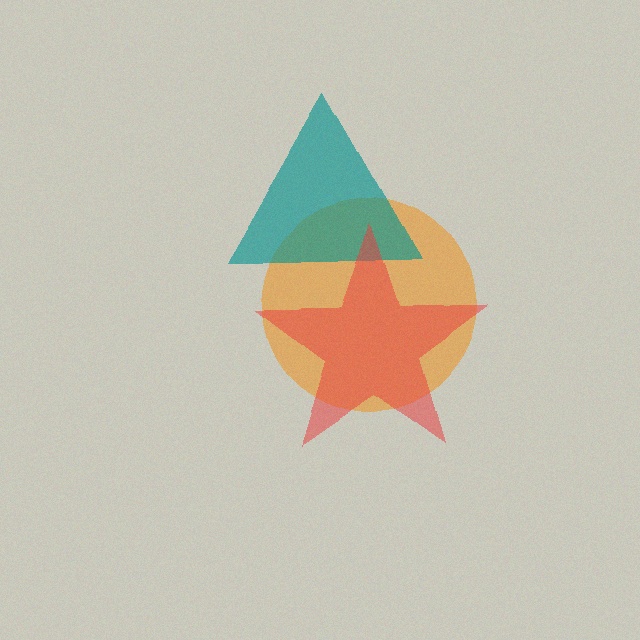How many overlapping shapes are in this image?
There are 3 overlapping shapes in the image.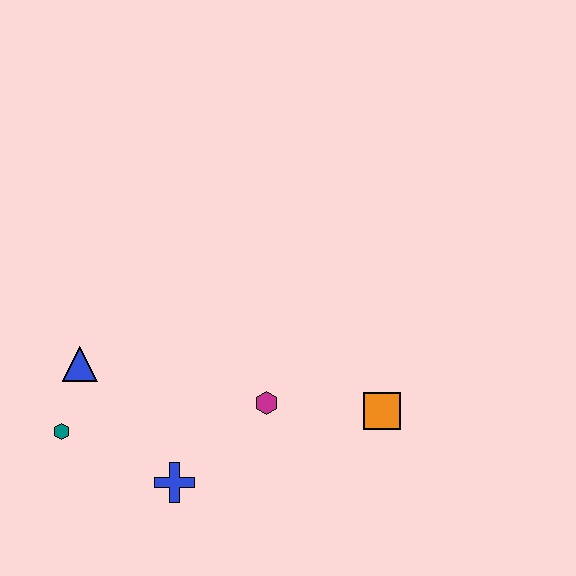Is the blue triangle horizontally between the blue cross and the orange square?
No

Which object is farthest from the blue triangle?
The orange square is farthest from the blue triangle.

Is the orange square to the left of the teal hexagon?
No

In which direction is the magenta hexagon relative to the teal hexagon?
The magenta hexagon is to the right of the teal hexagon.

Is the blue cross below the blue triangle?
Yes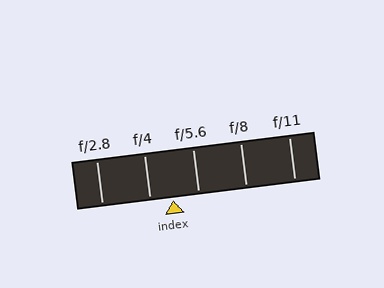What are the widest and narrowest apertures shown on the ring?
The widest aperture shown is f/2.8 and the narrowest is f/11.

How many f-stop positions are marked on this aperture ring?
There are 5 f-stop positions marked.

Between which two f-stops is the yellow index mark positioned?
The index mark is between f/4 and f/5.6.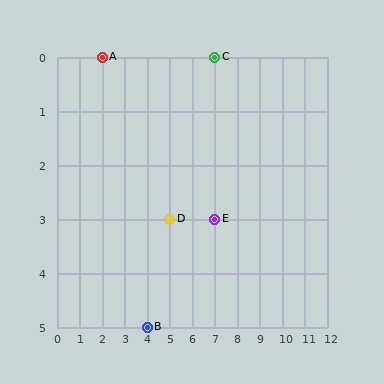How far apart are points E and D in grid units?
Points E and D are 2 columns apart.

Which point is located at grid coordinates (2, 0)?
Point A is at (2, 0).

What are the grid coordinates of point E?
Point E is at grid coordinates (7, 3).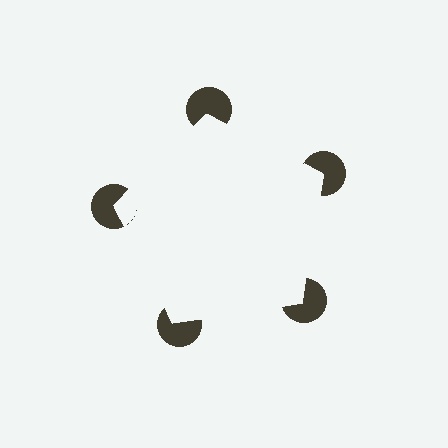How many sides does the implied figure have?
5 sides.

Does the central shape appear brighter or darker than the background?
It typically appears slightly brighter than the background, even though no actual brightness change is drawn.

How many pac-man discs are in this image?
There are 5 — one at each vertex of the illusory pentagon.